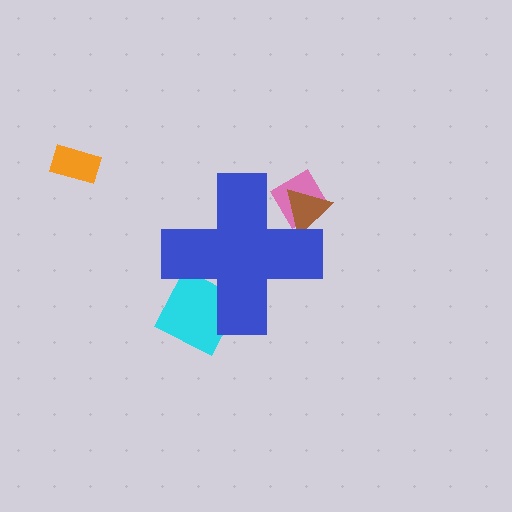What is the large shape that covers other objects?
A blue cross.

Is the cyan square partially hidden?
Yes, the cyan square is partially hidden behind the blue cross.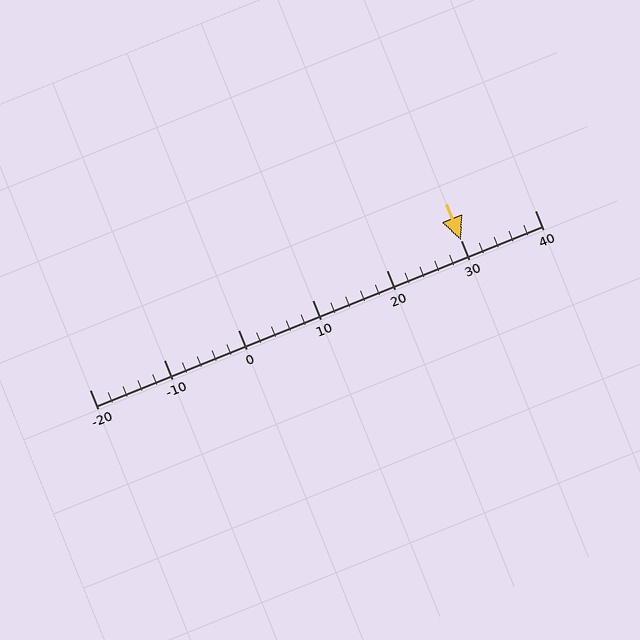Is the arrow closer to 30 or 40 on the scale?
The arrow is closer to 30.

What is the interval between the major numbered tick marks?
The major tick marks are spaced 10 units apart.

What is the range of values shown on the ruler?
The ruler shows values from -20 to 40.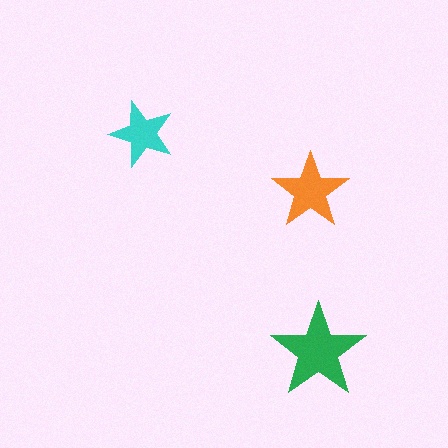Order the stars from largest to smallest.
the green one, the orange one, the cyan one.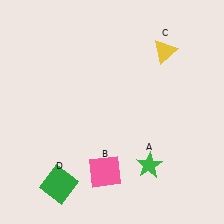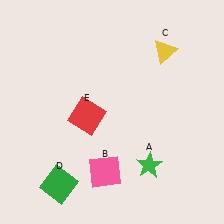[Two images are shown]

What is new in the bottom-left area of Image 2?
A red square (E) was added in the bottom-left area of Image 2.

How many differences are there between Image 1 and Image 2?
There is 1 difference between the two images.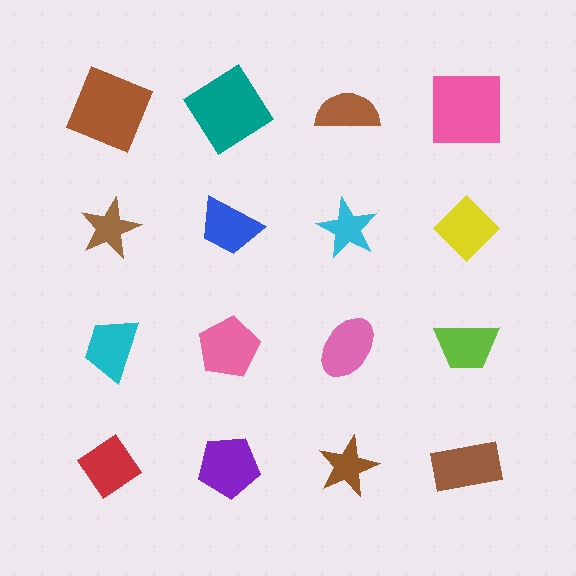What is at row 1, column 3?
A brown semicircle.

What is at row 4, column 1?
A red diamond.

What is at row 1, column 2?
A teal diamond.